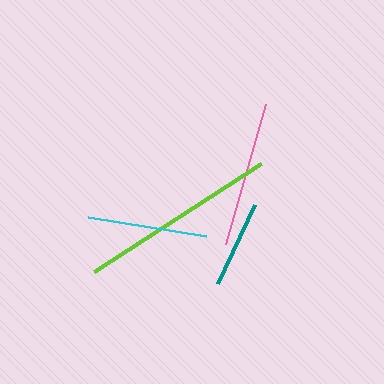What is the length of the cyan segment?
The cyan segment is approximately 119 pixels long.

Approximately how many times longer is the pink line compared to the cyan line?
The pink line is approximately 1.2 times the length of the cyan line.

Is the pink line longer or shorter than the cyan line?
The pink line is longer than the cyan line.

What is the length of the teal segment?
The teal segment is approximately 87 pixels long.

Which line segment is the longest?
The lime line is the longest at approximately 199 pixels.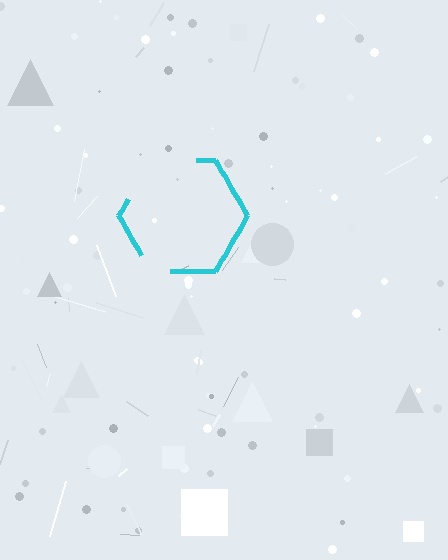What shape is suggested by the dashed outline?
The dashed outline suggests a hexagon.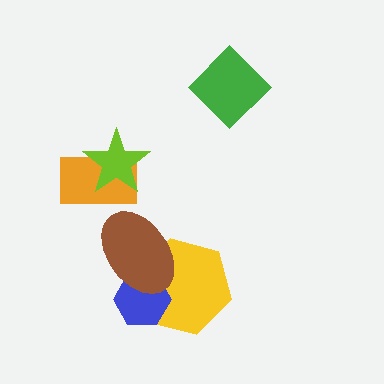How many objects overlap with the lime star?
1 object overlaps with the lime star.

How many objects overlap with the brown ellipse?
2 objects overlap with the brown ellipse.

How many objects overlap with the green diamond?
0 objects overlap with the green diamond.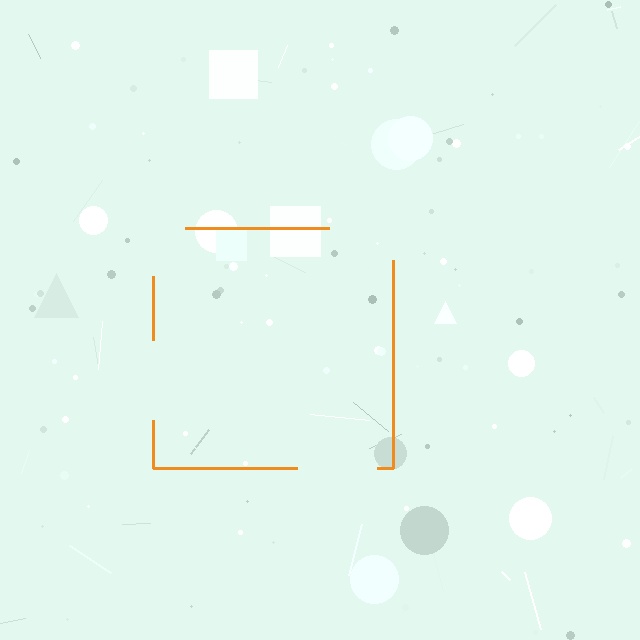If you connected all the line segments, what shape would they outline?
They would outline a square.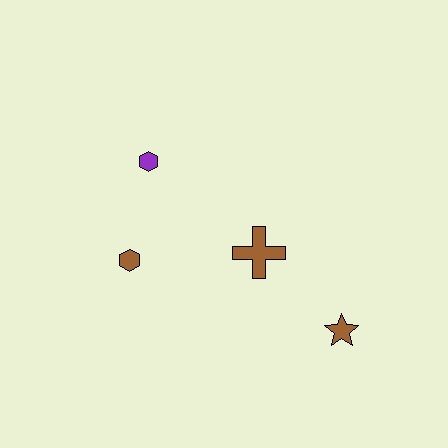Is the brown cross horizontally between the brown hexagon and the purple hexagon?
No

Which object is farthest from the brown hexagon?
The brown star is farthest from the brown hexagon.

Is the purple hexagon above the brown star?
Yes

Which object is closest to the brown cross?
The brown star is closest to the brown cross.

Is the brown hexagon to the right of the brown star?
No